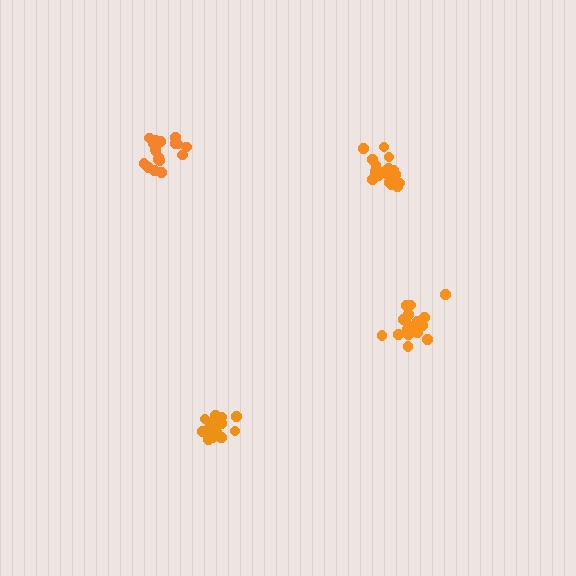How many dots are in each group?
Group 1: 19 dots, Group 2: 20 dots, Group 3: 19 dots, Group 4: 18 dots (76 total).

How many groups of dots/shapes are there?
There are 4 groups.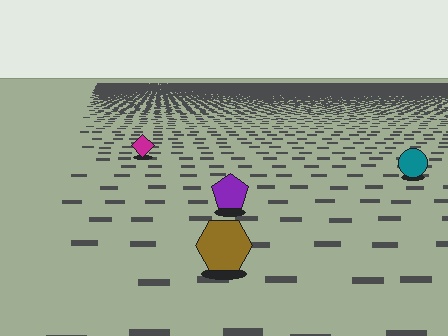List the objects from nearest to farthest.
From nearest to farthest: the brown hexagon, the purple pentagon, the teal circle, the magenta diamond.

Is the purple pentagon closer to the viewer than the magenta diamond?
Yes. The purple pentagon is closer — you can tell from the texture gradient: the ground texture is coarser near it.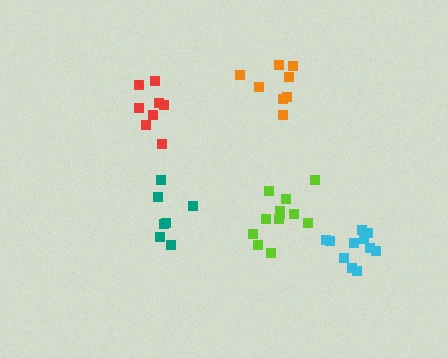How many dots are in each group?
Group 1: 8 dots, Group 2: 12 dots, Group 3: 7 dots, Group 4: 8 dots, Group 5: 11 dots (46 total).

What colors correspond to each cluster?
The clusters are colored: orange, lime, teal, red, cyan.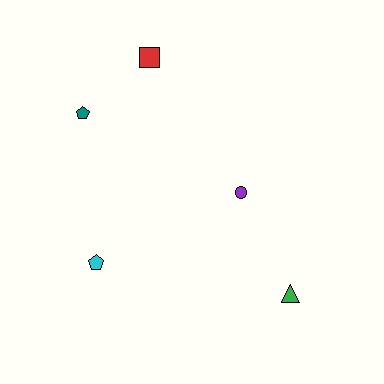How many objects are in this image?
There are 5 objects.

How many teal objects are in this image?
There is 1 teal object.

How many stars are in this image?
There are no stars.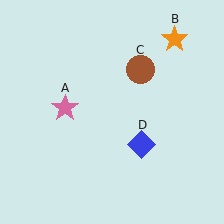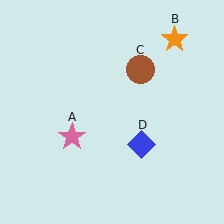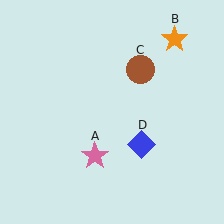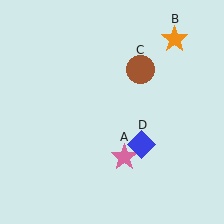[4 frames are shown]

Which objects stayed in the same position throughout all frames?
Orange star (object B) and brown circle (object C) and blue diamond (object D) remained stationary.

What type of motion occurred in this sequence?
The pink star (object A) rotated counterclockwise around the center of the scene.